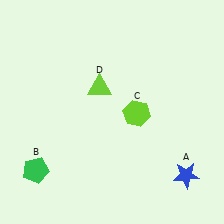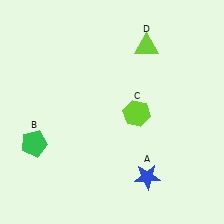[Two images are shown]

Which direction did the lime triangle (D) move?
The lime triangle (D) moved right.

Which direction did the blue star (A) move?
The blue star (A) moved left.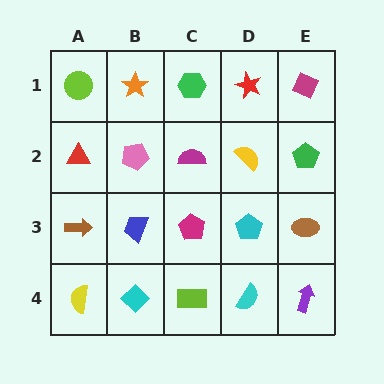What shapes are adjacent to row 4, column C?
A magenta pentagon (row 3, column C), a cyan diamond (row 4, column B), a cyan semicircle (row 4, column D).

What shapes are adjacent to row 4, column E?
A brown ellipse (row 3, column E), a cyan semicircle (row 4, column D).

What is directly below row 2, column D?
A cyan pentagon.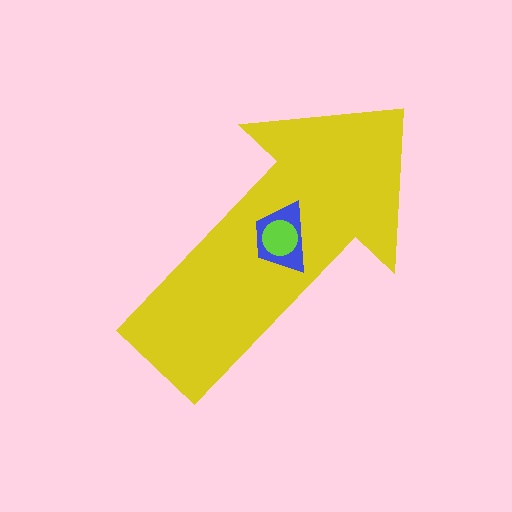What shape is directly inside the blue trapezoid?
The lime circle.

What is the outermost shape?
The yellow arrow.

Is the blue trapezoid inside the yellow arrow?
Yes.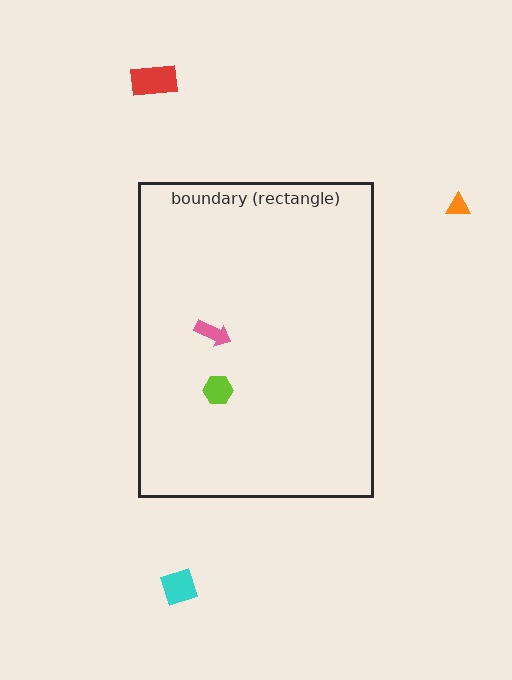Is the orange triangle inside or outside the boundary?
Outside.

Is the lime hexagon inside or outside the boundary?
Inside.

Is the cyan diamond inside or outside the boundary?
Outside.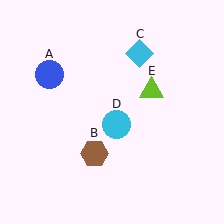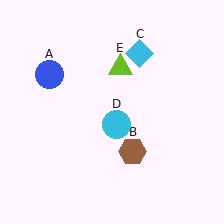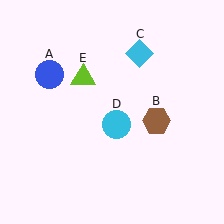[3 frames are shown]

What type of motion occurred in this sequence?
The brown hexagon (object B), lime triangle (object E) rotated counterclockwise around the center of the scene.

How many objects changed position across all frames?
2 objects changed position: brown hexagon (object B), lime triangle (object E).